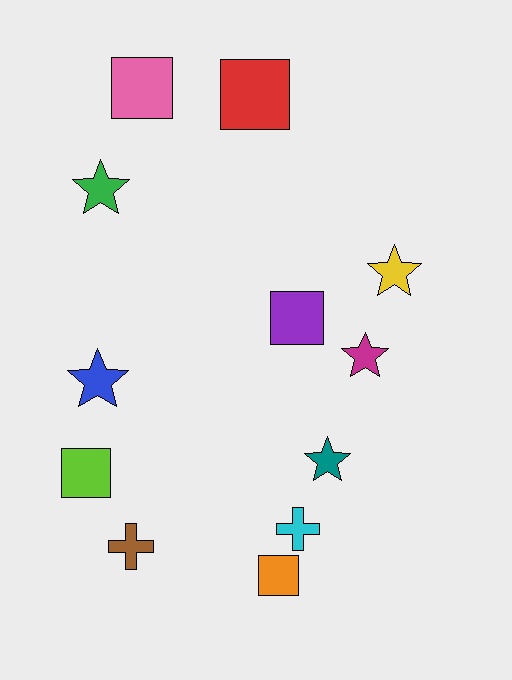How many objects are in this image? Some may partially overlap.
There are 12 objects.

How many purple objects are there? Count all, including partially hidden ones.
There is 1 purple object.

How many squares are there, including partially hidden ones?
There are 5 squares.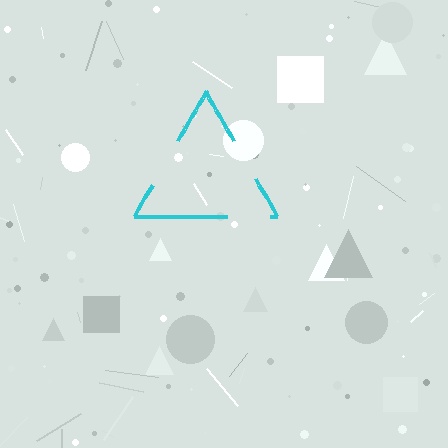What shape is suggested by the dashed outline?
The dashed outline suggests a triangle.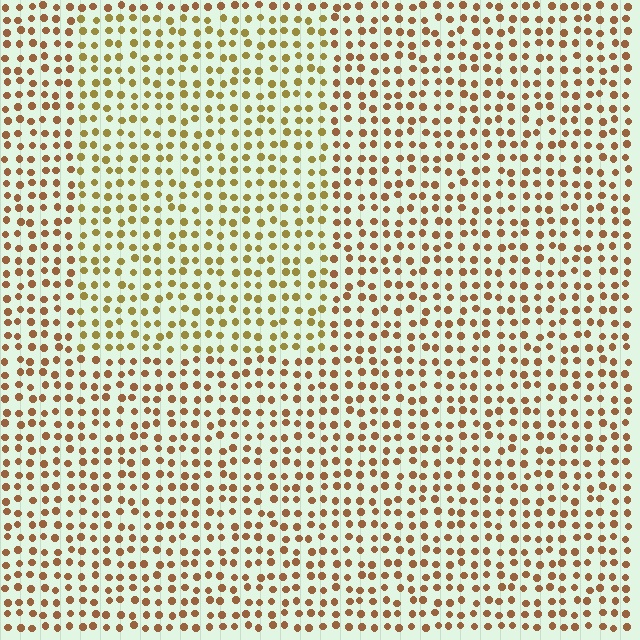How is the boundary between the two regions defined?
The boundary is defined purely by a slight shift in hue (about 28 degrees). Spacing, size, and orientation are identical on both sides.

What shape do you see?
I see a rectangle.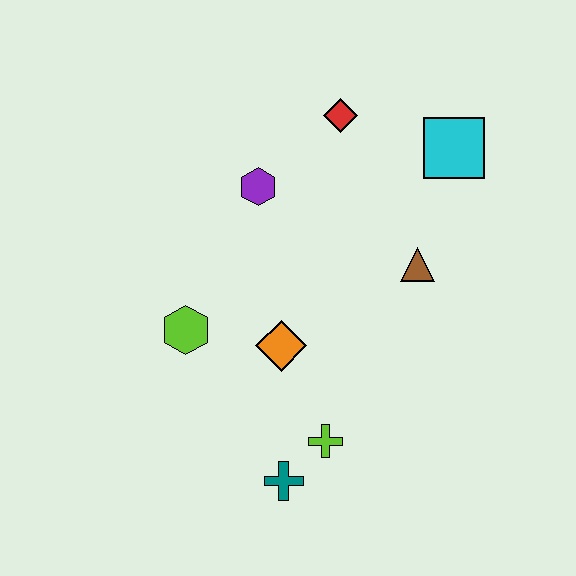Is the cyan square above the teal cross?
Yes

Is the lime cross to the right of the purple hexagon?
Yes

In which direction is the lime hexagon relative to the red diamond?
The lime hexagon is below the red diamond.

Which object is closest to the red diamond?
The purple hexagon is closest to the red diamond.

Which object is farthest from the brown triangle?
The teal cross is farthest from the brown triangle.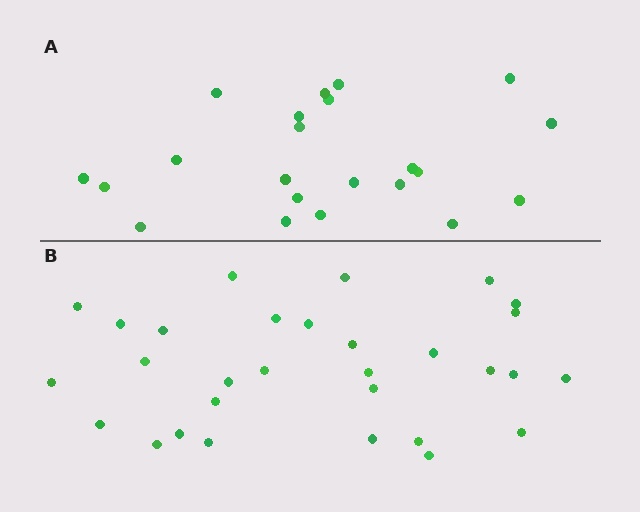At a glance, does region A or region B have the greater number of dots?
Region B (the bottom region) has more dots.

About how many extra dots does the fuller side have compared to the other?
Region B has roughly 8 or so more dots than region A.